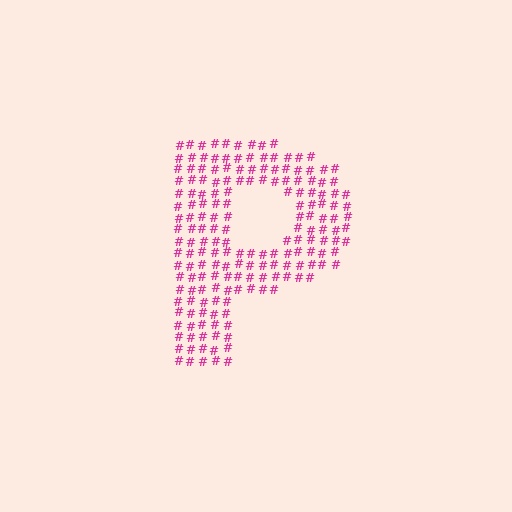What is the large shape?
The large shape is the letter P.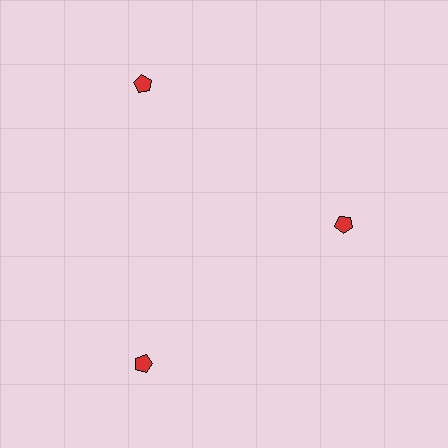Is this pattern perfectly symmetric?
No. The 3 red pentagons are arranged in a ring, but one element near the 3 o'clock position is pulled inward toward the center, breaking the 3-fold rotational symmetry.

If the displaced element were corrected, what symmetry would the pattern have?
It would have 3-fold rotational symmetry — the pattern would map onto itself every 120 degrees.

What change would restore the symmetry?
The symmetry would be restored by moving it outward, back onto the ring so that all 3 pentagons sit at equal angles and equal distance from the center.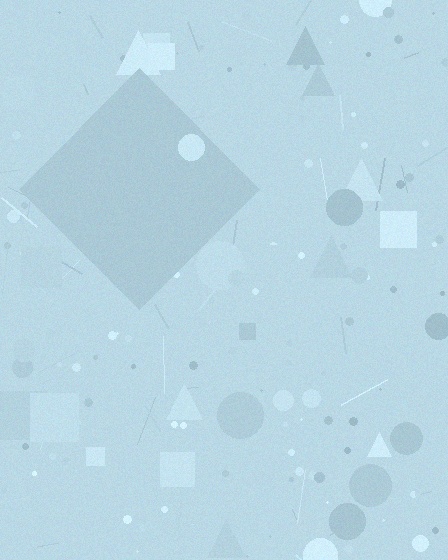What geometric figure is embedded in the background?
A diamond is embedded in the background.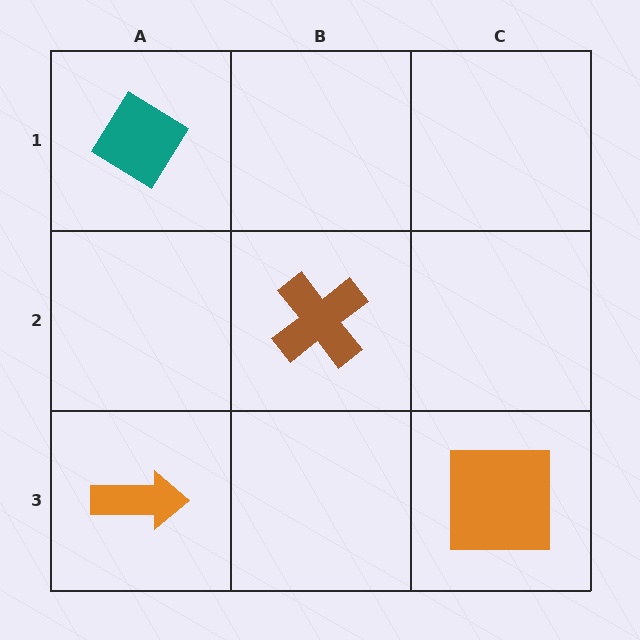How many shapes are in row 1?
1 shape.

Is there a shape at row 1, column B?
No, that cell is empty.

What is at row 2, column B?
A brown cross.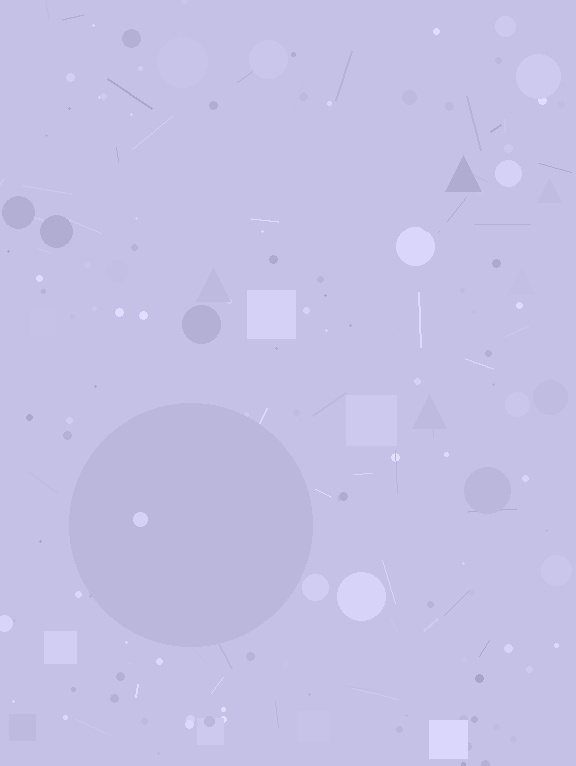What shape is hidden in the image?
A circle is hidden in the image.